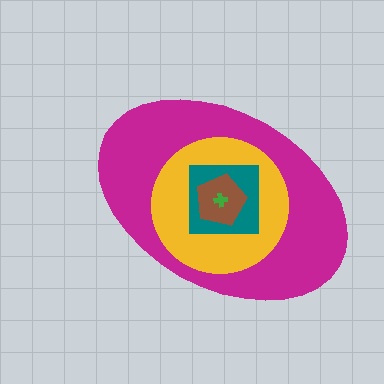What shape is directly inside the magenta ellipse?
The yellow circle.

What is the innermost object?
The green cross.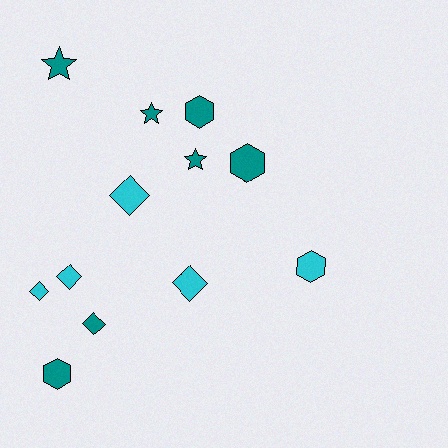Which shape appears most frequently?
Diamond, with 5 objects.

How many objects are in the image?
There are 12 objects.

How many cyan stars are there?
There are no cyan stars.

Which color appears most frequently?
Teal, with 7 objects.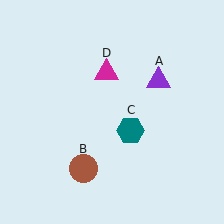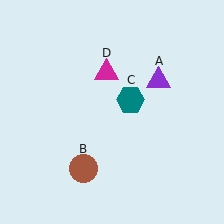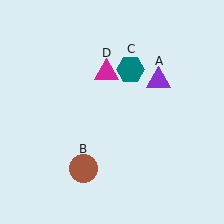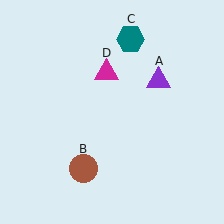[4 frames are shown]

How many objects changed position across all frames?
1 object changed position: teal hexagon (object C).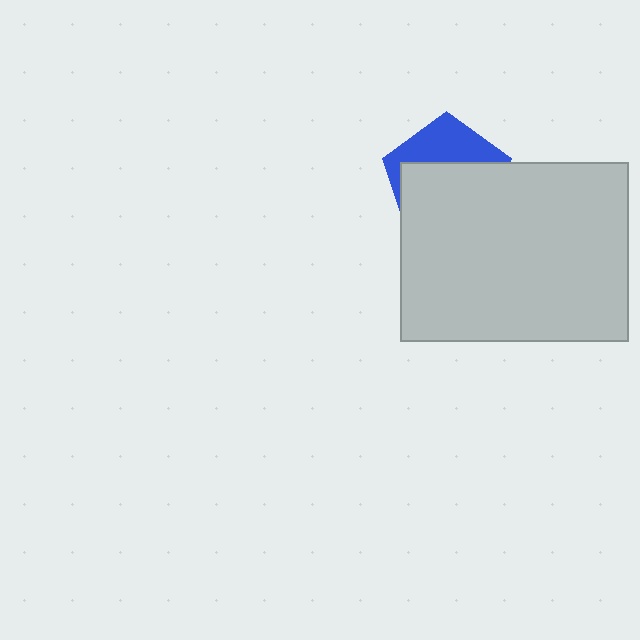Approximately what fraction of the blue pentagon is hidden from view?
Roughly 65% of the blue pentagon is hidden behind the light gray rectangle.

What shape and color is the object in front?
The object in front is a light gray rectangle.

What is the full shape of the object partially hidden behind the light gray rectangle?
The partially hidden object is a blue pentagon.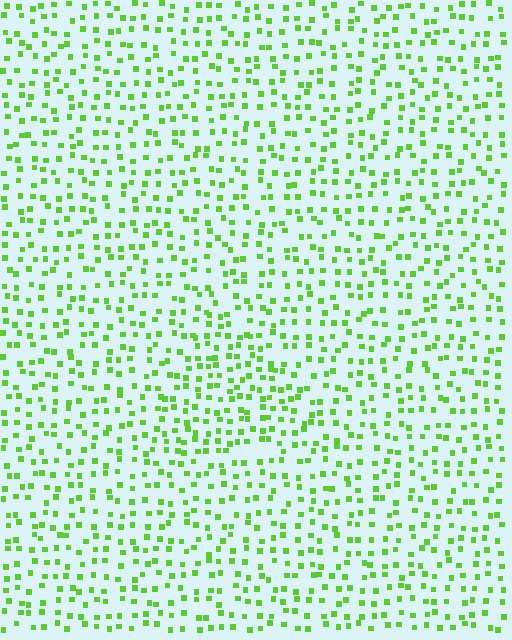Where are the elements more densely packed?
The elements are more densely packed inside the triangle boundary.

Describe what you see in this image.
The image contains small lime elements arranged at two different densities. A triangle-shaped region is visible where the elements are more densely packed than the surrounding area.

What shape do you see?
I see a triangle.